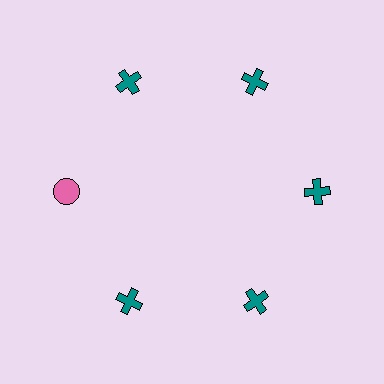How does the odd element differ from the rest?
It differs in both color (pink instead of teal) and shape (circle instead of cross).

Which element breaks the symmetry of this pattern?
The pink circle at roughly the 9 o'clock position breaks the symmetry. All other shapes are teal crosses.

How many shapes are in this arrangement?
There are 6 shapes arranged in a ring pattern.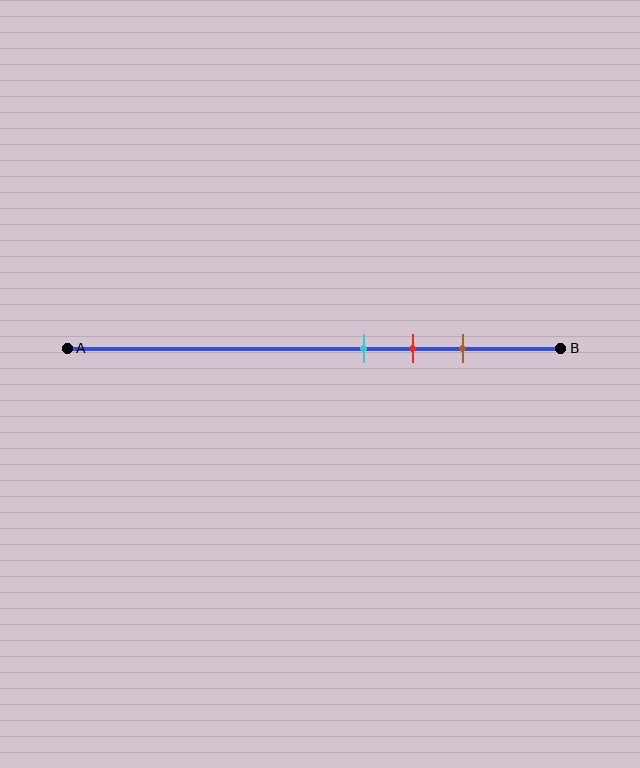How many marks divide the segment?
There are 3 marks dividing the segment.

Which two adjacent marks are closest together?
The cyan and red marks are the closest adjacent pair.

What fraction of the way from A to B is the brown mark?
The brown mark is approximately 80% (0.8) of the way from A to B.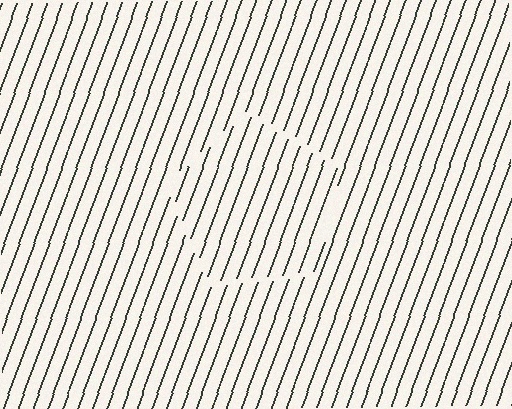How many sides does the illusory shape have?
5 sides — the line-ends trace a pentagon.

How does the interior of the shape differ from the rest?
The interior of the shape contains the same grating, shifted by half a period — the contour is defined by the phase discontinuity where line-ends from the inner and outer gratings abut.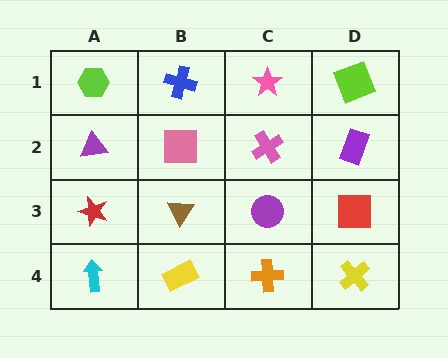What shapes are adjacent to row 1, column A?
A purple triangle (row 2, column A), a blue cross (row 1, column B).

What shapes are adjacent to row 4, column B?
A brown triangle (row 3, column B), a cyan arrow (row 4, column A), an orange cross (row 4, column C).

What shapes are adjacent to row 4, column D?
A red square (row 3, column D), an orange cross (row 4, column C).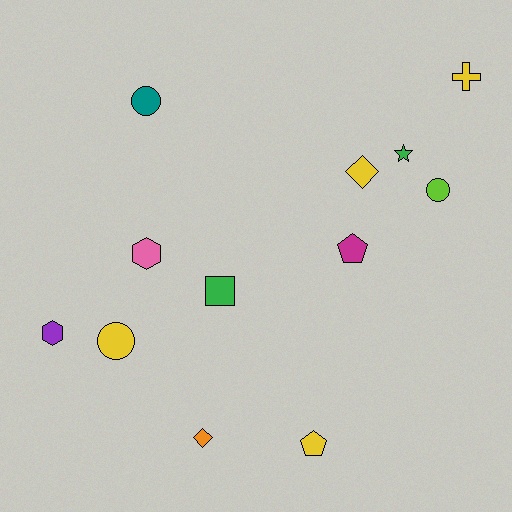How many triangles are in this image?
There are no triangles.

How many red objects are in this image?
There are no red objects.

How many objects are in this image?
There are 12 objects.